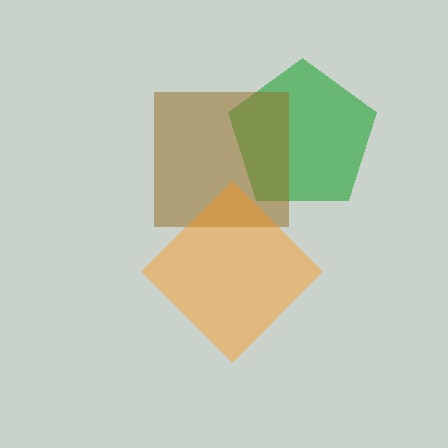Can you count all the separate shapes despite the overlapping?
Yes, there are 3 separate shapes.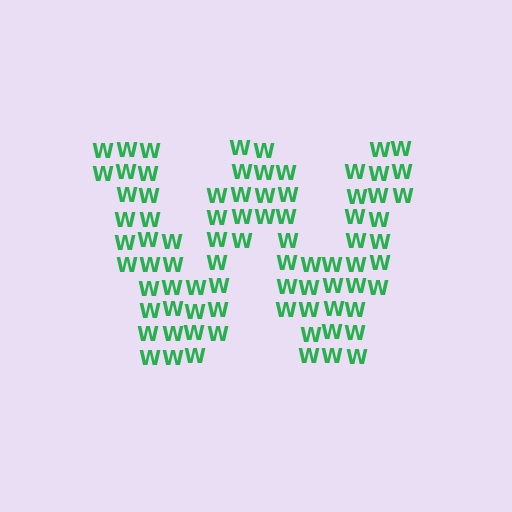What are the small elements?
The small elements are letter W's.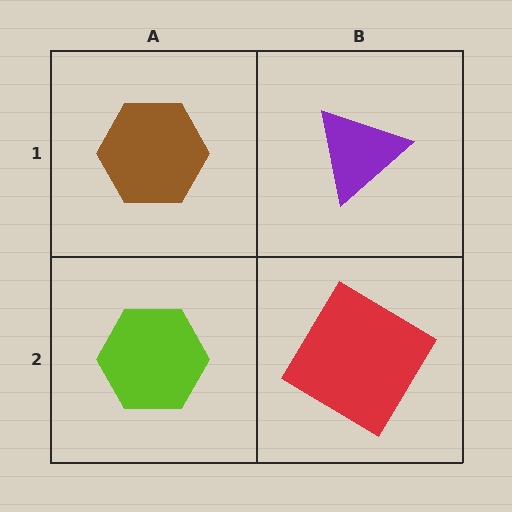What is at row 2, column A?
A lime hexagon.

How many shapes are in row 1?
2 shapes.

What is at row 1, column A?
A brown hexagon.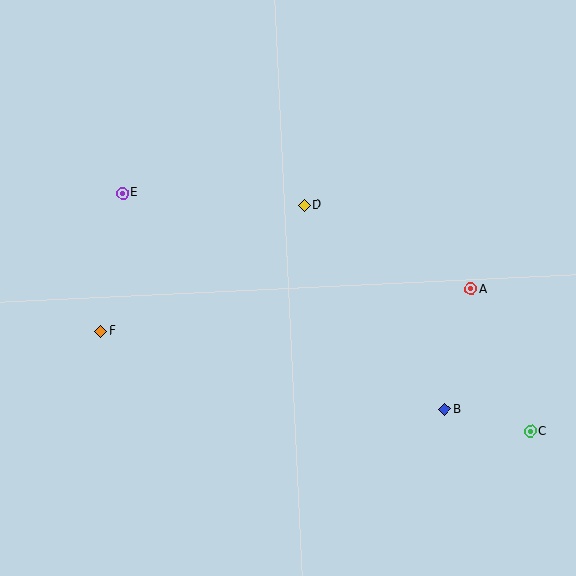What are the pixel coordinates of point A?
Point A is at (471, 289).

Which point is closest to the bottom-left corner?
Point F is closest to the bottom-left corner.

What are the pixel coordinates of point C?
Point C is at (530, 432).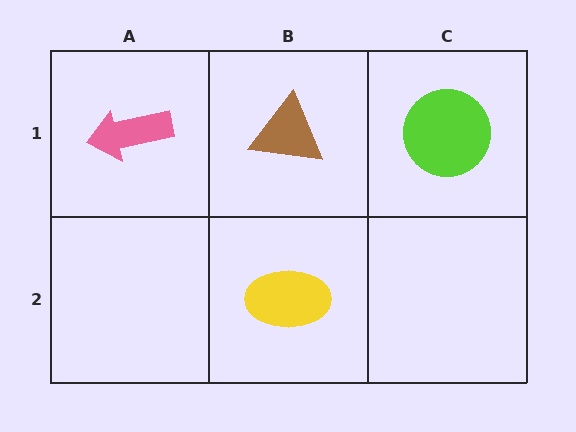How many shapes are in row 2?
1 shape.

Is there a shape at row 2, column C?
No, that cell is empty.